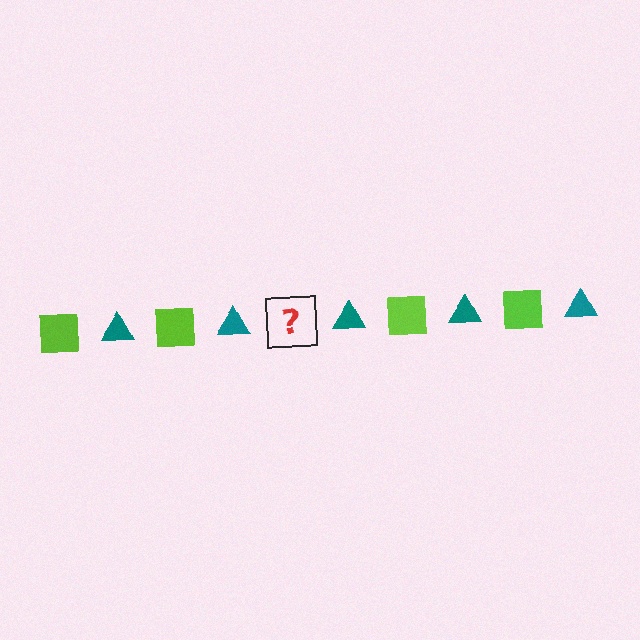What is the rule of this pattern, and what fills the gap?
The rule is that the pattern alternates between lime square and teal triangle. The gap should be filled with a lime square.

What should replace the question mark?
The question mark should be replaced with a lime square.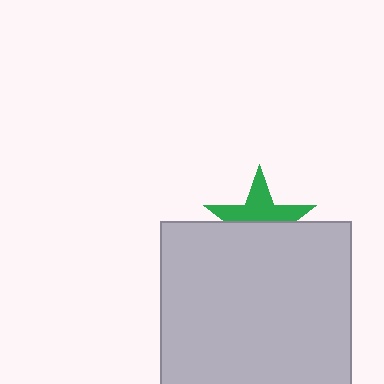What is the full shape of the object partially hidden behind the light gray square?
The partially hidden object is a green star.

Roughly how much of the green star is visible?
About half of it is visible (roughly 50%).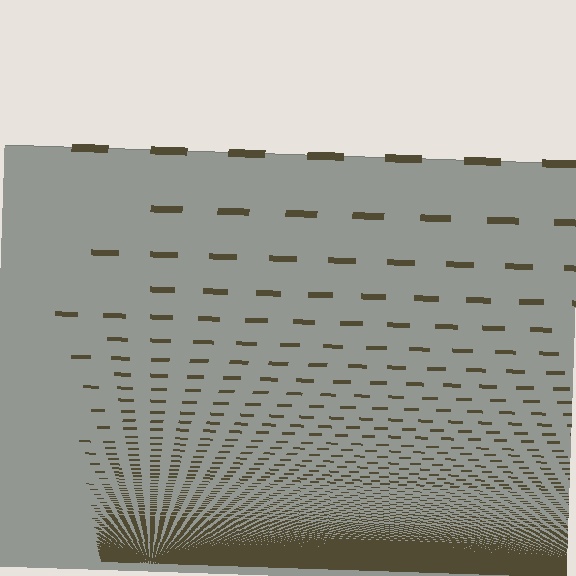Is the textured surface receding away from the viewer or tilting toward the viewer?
The surface appears to tilt toward the viewer. Texture elements get larger and sparser toward the top.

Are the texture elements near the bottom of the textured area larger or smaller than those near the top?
Smaller. The gradient is inverted — elements near the bottom are smaller and denser.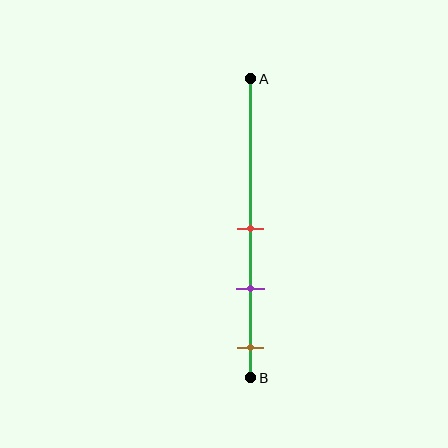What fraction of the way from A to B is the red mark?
The red mark is approximately 50% (0.5) of the way from A to B.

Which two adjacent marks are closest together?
The red and purple marks are the closest adjacent pair.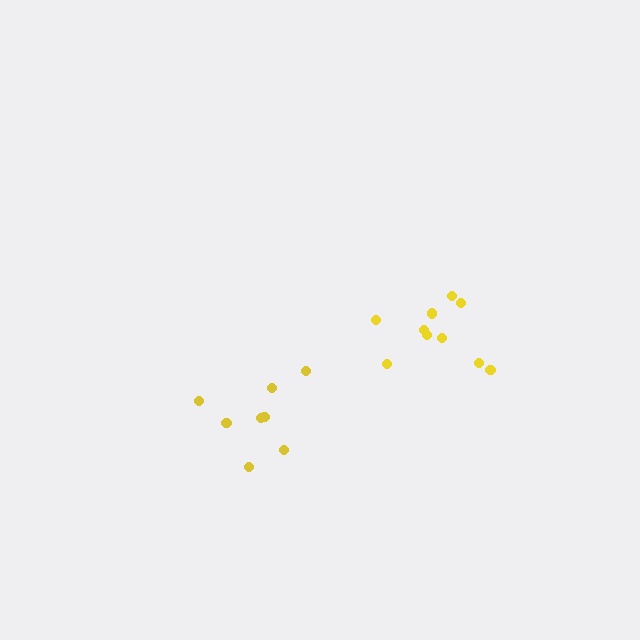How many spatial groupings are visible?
There are 2 spatial groupings.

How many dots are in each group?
Group 1: 8 dots, Group 2: 10 dots (18 total).